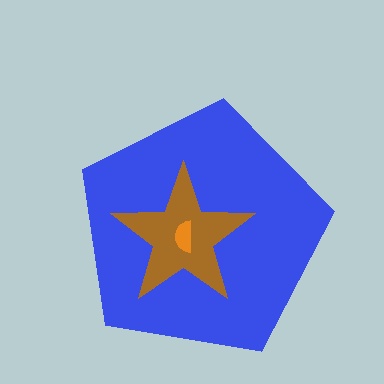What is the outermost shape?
The blue pentagon.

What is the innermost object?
The orange semicircle.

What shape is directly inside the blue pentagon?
The brown star.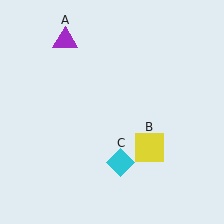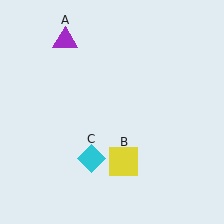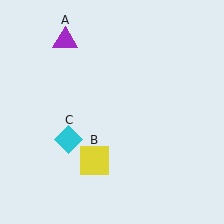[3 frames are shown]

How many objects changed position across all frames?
2 objects changed position: yellow square (object B), cyan diamond (object C).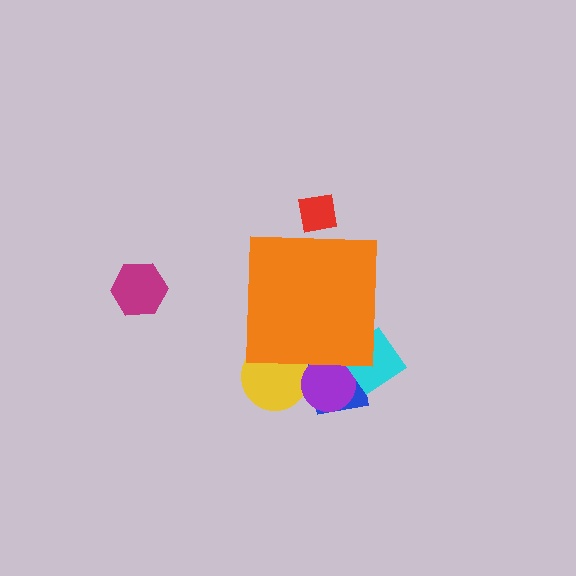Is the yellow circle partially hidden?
Yes, the yellow circle is partially hidden behind the orange square.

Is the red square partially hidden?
Yes, the red square is partially hidden behind the orange square.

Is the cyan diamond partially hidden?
Yes, the cyan diamond is partially hidden behind the orange square.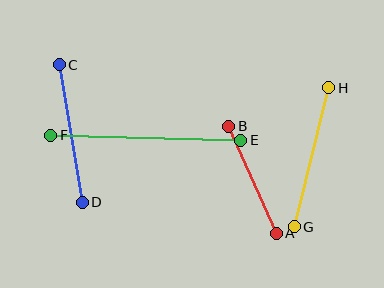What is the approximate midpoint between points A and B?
The midpoint is at approximately (252, 180) pixels.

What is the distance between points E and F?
The distance is approximately 190 pixels.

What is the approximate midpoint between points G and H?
The midpoint is at approximately (312, 157) pixels.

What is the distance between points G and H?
The distance is approximately 143 pixels.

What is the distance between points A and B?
The distance is approximately 117 pixels.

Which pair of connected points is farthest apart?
Points E and F are farthest apart.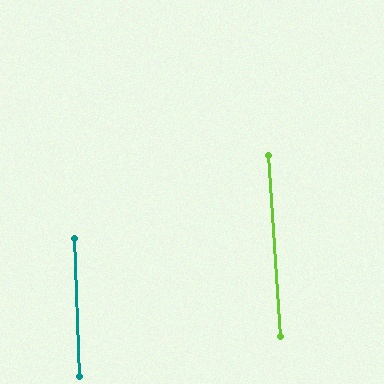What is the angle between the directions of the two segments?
Approximately 2 degrees.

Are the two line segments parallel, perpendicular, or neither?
Parallel — their directions differ by only 1.6°.